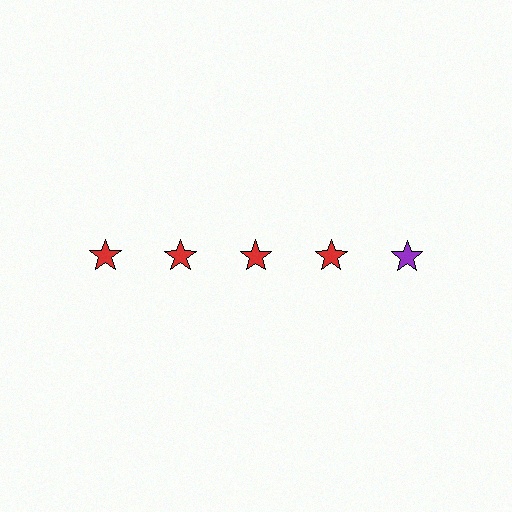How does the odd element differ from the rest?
It has a different color: purple instead of red.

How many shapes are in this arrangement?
There are 5 shapes arranged in a grid pattern.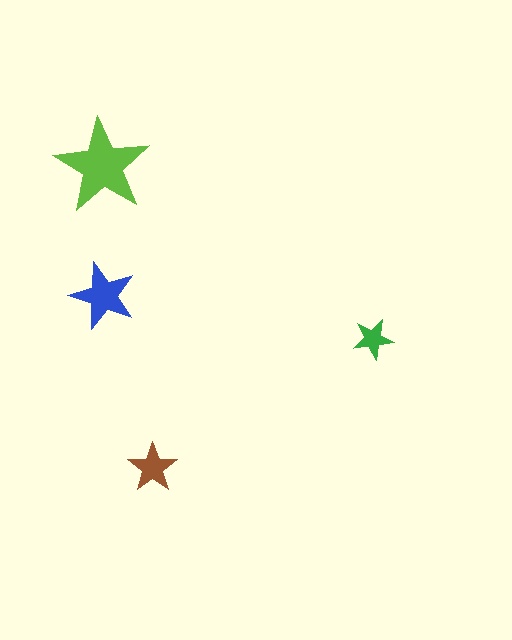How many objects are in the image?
There are 4 objects in the image.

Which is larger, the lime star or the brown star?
The lime one.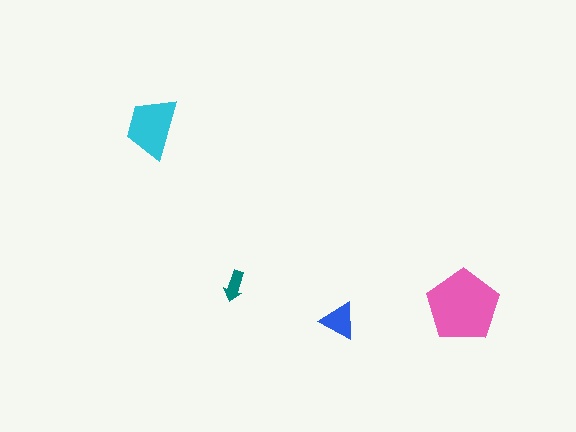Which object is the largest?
The pink pentagon.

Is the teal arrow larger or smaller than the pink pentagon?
Smaller.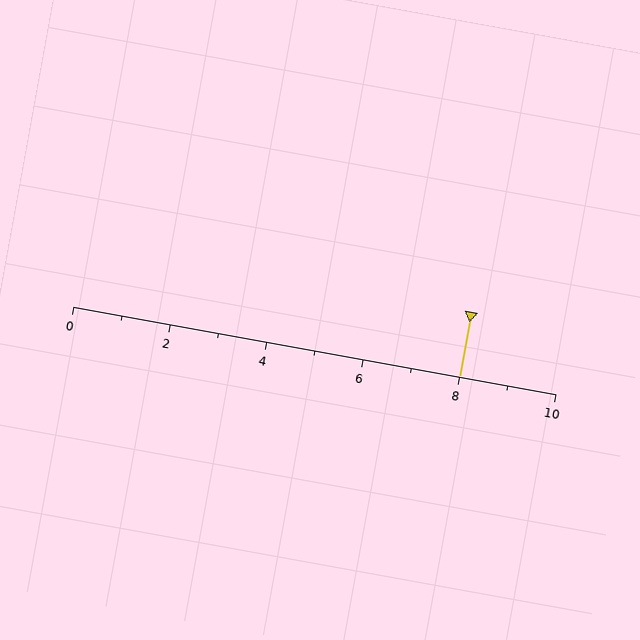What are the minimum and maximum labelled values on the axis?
The axis runs from 0 to 10.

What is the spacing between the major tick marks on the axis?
The major ticks are spaced 2 apart.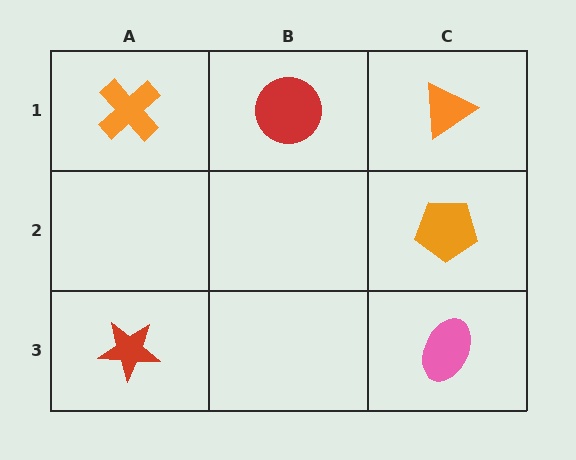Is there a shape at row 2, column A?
No, that cell is empty.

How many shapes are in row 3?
2 shapes.